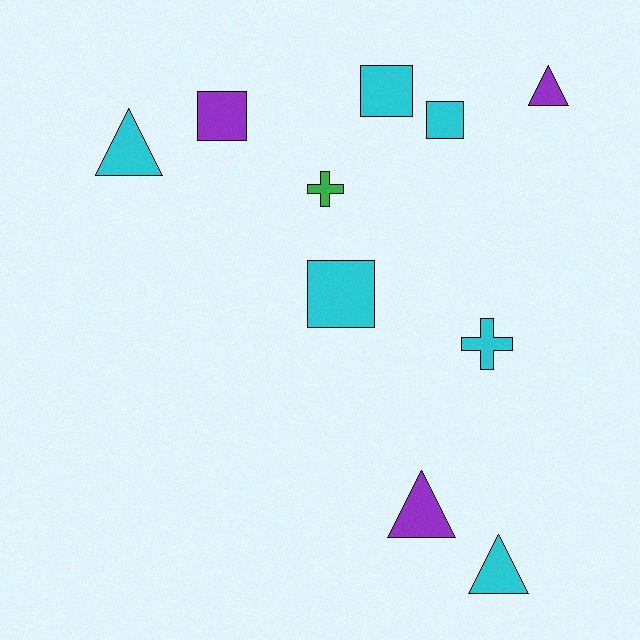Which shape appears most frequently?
Triangle, with 4 objects.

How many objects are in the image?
There are 10 objects.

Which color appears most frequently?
Cyan, with 6 objects.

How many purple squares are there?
There is 1 purple square.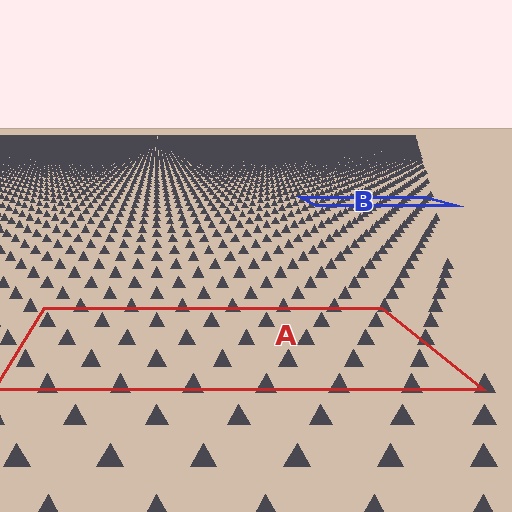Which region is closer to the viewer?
Region A is closer. The texture elements there are larger and more spread out.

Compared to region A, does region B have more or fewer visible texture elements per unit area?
Region B has more texture elements per unit area — they are packed more densely because it is farther away.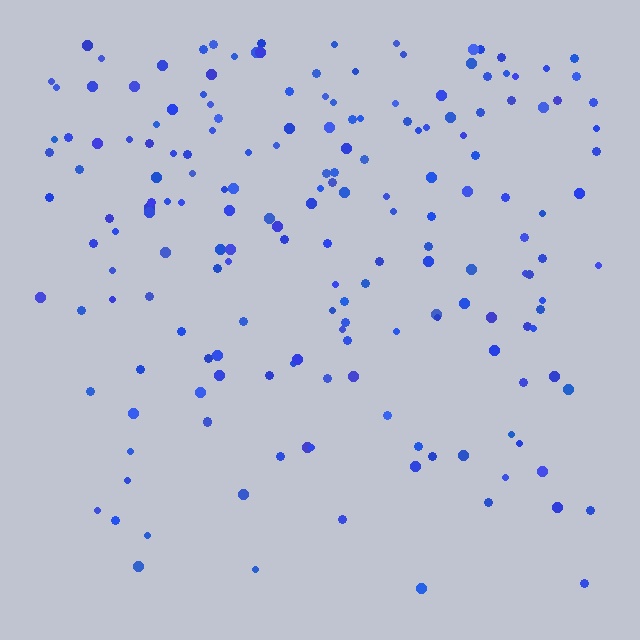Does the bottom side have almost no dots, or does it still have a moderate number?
Still a moderate number, just noticeably fewer than the top.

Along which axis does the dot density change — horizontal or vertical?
Vertical.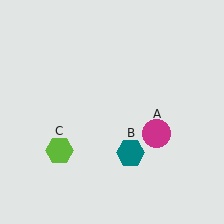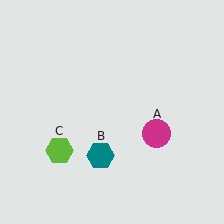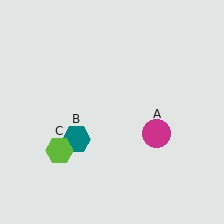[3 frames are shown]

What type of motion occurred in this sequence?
The teal hexagon (object B) rotated clockwise around the center of the scene.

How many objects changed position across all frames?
1 object changed position: teal hexagon (object B).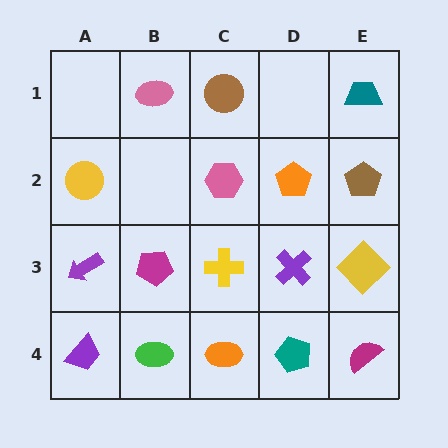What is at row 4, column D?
A teal pentagon.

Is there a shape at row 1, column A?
No, that cell is empty.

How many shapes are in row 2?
4 shapes.